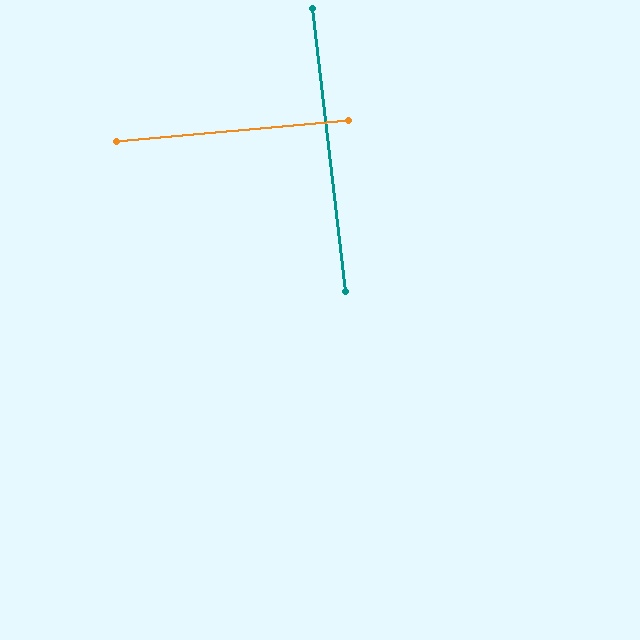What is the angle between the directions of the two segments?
Approximately 88 degrees.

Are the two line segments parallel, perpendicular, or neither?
Perpendicular — they meet at approximately 88°.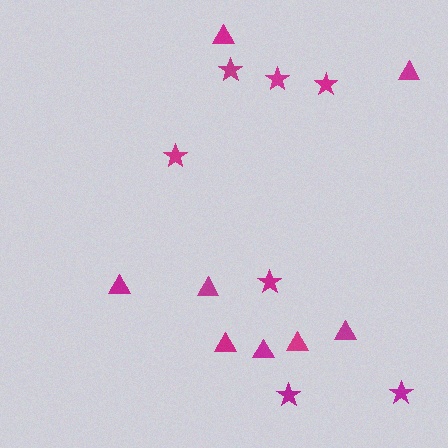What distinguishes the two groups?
There are 2 groups: one group of stars (7) and one group of triangles (8).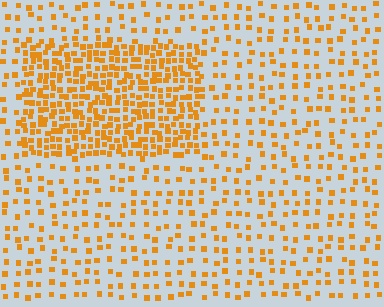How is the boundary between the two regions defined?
The boundary is defined by a change in element density (approximately 2.6x ratio). All elements are the same color, size, and shape.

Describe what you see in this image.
The image contains small orange elements arranged at two different densities. A rectangle-shaped region is visible where the elements are more densely packed than the surrounding area.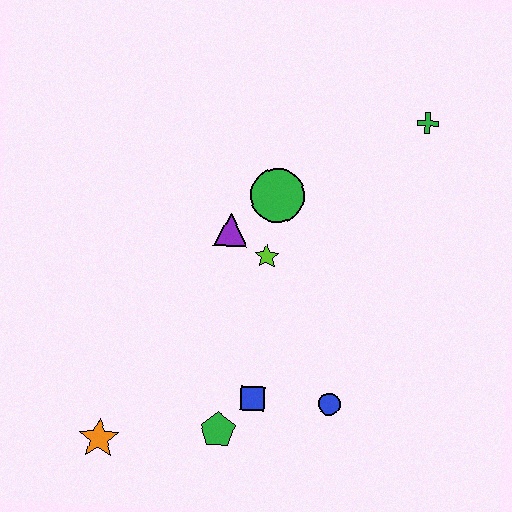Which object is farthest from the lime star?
The orange star is farthest from the lime star.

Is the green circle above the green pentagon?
Yes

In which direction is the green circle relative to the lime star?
The green circle is above the lime star.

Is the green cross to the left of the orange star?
No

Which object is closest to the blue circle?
The blue square is closest to the blue circle.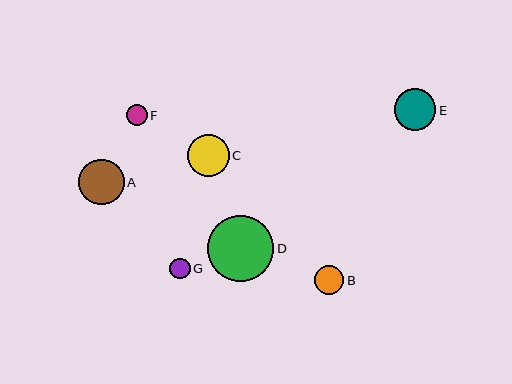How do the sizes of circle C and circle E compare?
Circle C and circle E are approximately the same size.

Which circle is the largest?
Circle D is the largest with a size of approximately 66 pixels.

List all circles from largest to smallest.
From largest to smallest: D, A, C, E, B, F, G.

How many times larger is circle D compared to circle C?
Circle D is approximately 1.6 times the size of circle C.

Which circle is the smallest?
Circle G is the smallest with a size of approximately 20 pixels.